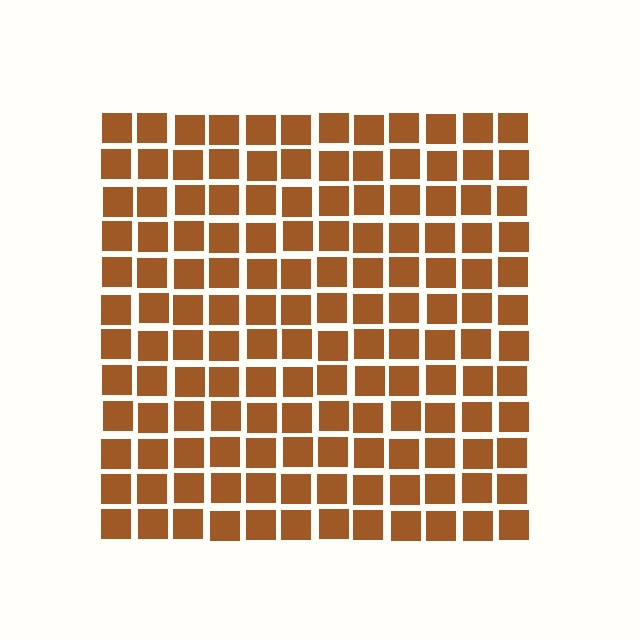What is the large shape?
The large shape is a square.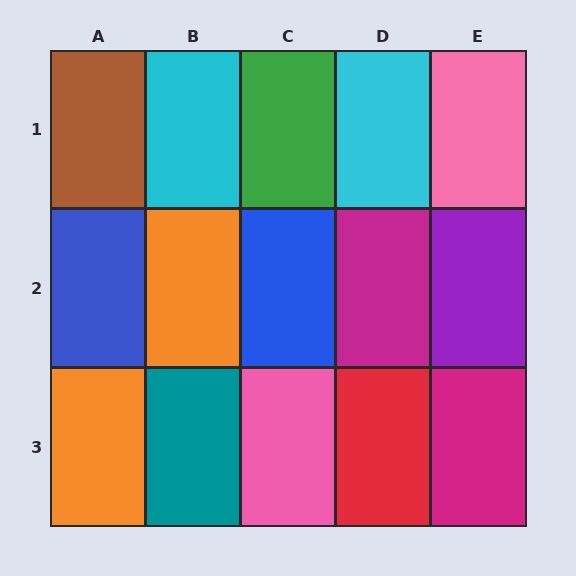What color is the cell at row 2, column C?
Blue.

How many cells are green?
1 cell is green.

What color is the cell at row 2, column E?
Purple.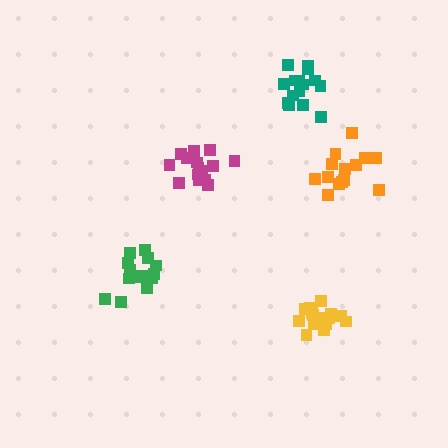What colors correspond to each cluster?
The clusters are colored: green, magenta, yellow, teal, orange.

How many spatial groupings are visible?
There are 5 spatial groupings.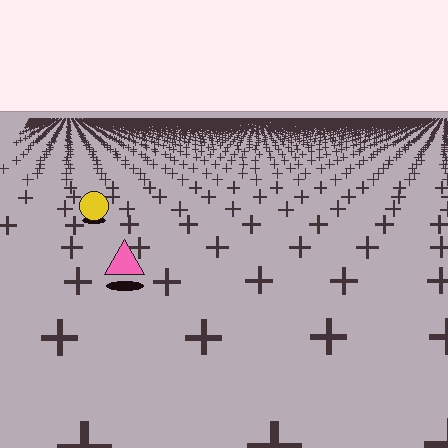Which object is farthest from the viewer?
The yellow circle is farthest from the viewer. It appears smaller and the ground texture around it is denser.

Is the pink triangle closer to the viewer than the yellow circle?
Yes. The pink triangle is closer — you can tell from the texture gradient: the ground texture is coarser near it.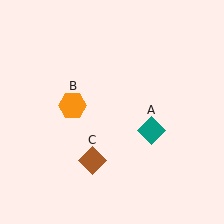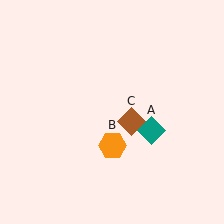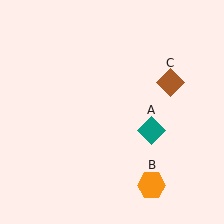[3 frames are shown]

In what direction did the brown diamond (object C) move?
The brown diamond (object C) moved up and to the right.